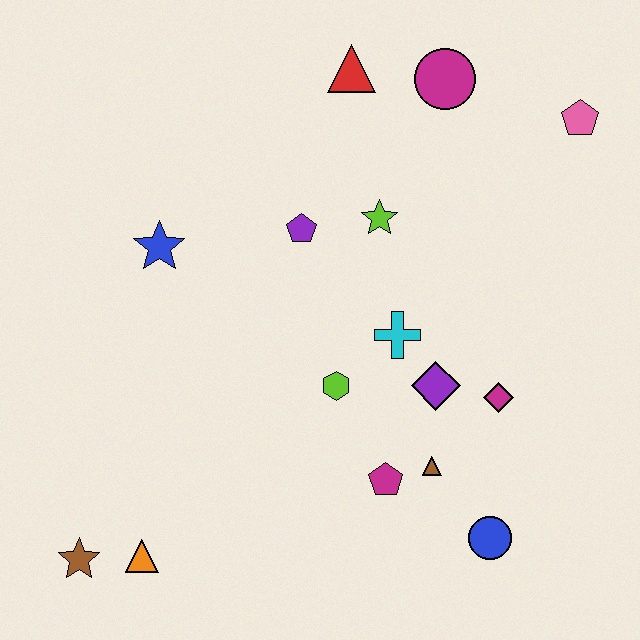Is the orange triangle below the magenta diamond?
Yes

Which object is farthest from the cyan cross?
The brown star is farthest from the cyan cross.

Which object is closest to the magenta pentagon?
The brown triangle is closest to the magenta pentagon.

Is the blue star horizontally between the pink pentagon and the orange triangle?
Yes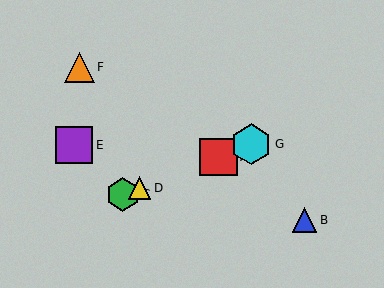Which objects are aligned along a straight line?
Objects A, C, D, G are aligned along a straight line.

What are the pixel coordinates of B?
Object B is at (305, 220).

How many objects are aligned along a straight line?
4 objects (A, C, D, G) are aligned along a straight line.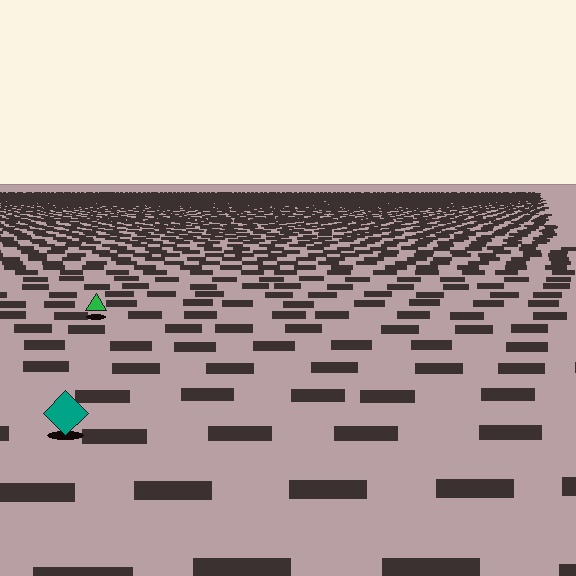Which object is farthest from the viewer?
The green triangle is farthest from the viewer. It appears smaller and the ground texture around it is denser.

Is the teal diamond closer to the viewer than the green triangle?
Yes. The teal diamond is closer — you can tell from the texture gradient: the ground texture is coarser near it.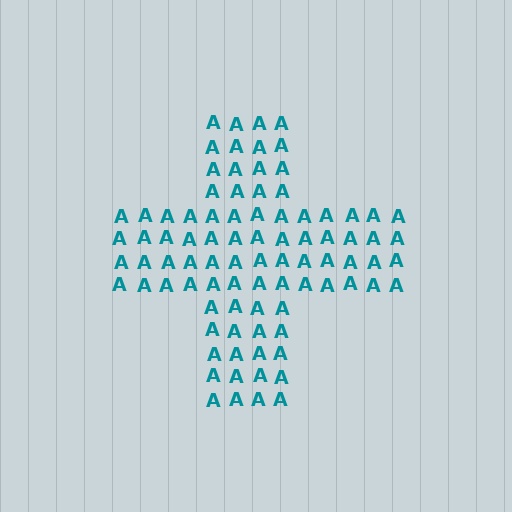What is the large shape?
The large shape is a cross.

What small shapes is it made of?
It is made of small letter A's.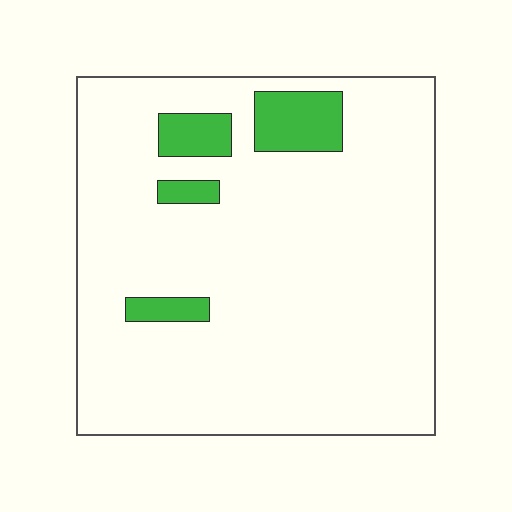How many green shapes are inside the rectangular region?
4.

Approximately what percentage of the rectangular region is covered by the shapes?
Approximately 10%.